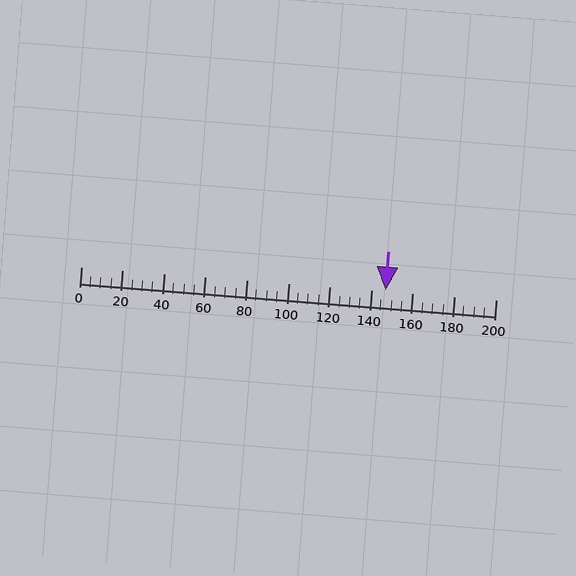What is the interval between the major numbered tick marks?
The major tick marks are spaced 20 units apart.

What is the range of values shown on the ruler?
The ruler shows values from 0 to 200.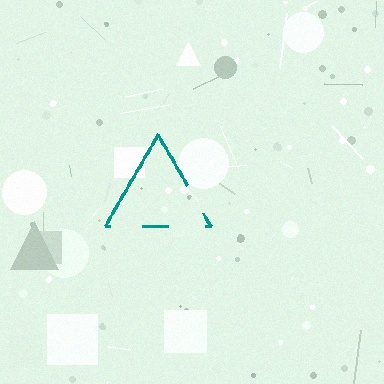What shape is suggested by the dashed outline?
The dashed outline suggests a triangle.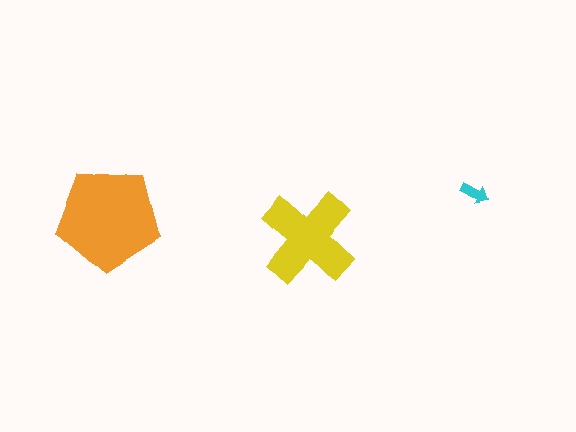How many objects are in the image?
There are 3 objects in the image.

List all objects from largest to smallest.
The orange pentagon, the yellow cross, the cyan arrow.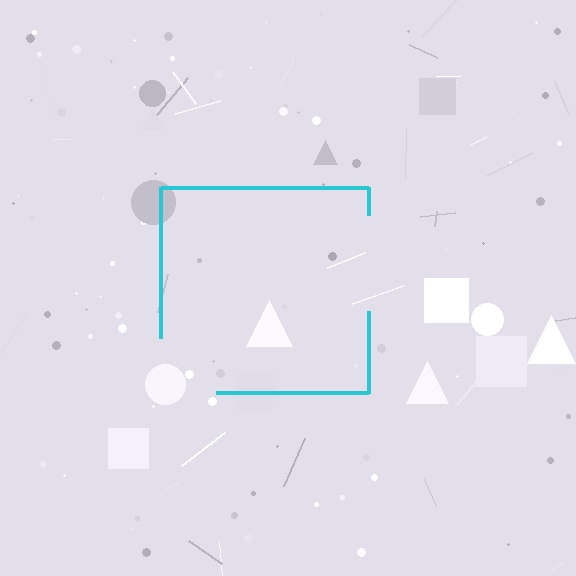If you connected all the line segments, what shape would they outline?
They would outline a square.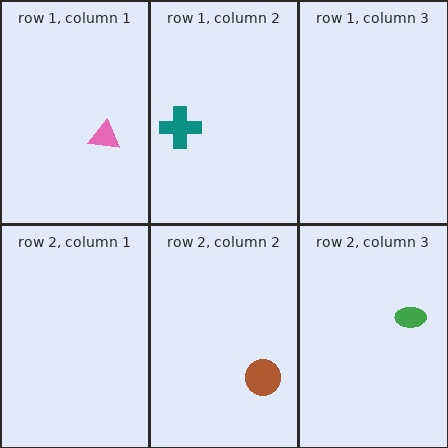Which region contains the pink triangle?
The row 1, column 1 region.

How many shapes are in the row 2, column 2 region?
1.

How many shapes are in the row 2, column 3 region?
1.